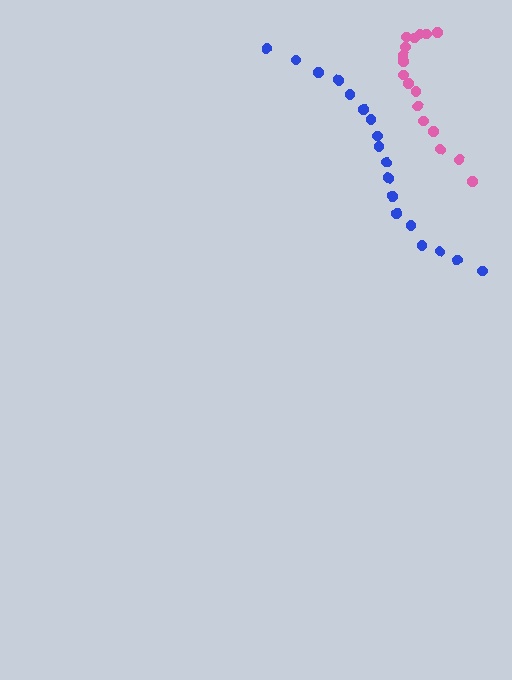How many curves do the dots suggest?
There are 2 distinct paths.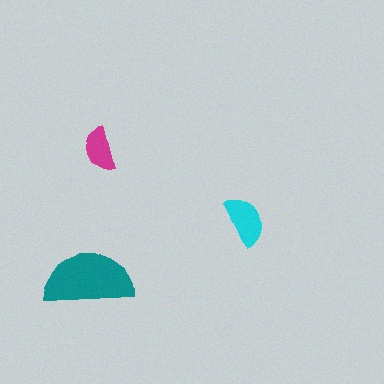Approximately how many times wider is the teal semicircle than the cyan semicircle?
About 1.5 times wider.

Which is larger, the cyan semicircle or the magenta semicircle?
The cyan one.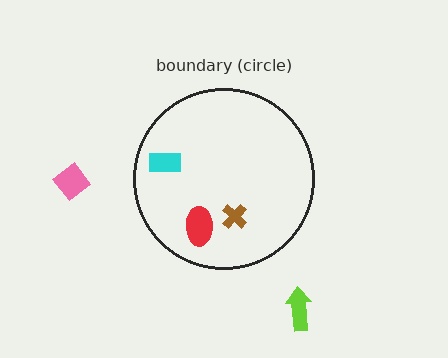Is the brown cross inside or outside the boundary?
Inside.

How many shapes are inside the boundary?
3 inside, 2 outside.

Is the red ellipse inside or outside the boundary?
Inside.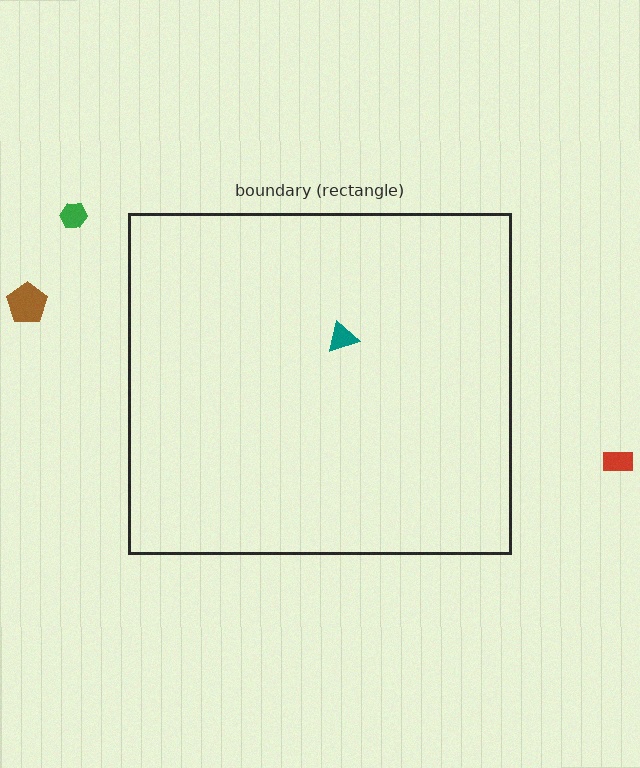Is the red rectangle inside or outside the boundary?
Outside.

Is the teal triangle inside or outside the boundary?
Inside.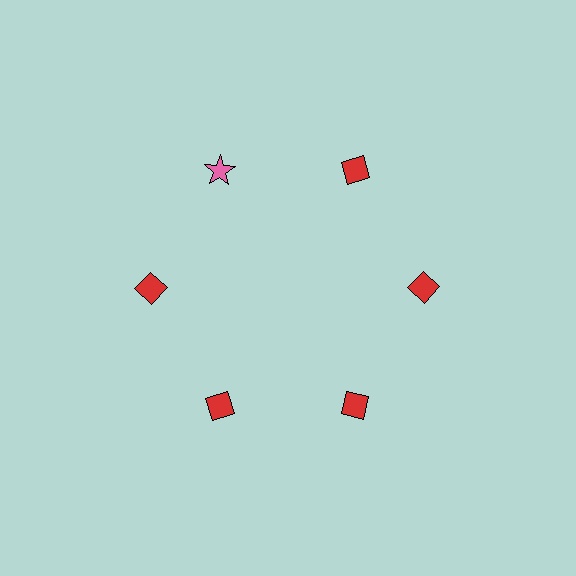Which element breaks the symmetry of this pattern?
The pink star at roughly the 11 o'clock position breaks the symmetry. All other shapes are red diamonds.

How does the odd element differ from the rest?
It differs in both color (pink instead of red) and shape (star instead of diamond).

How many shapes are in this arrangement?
There are 6 shapes arranged in a ring pattern.